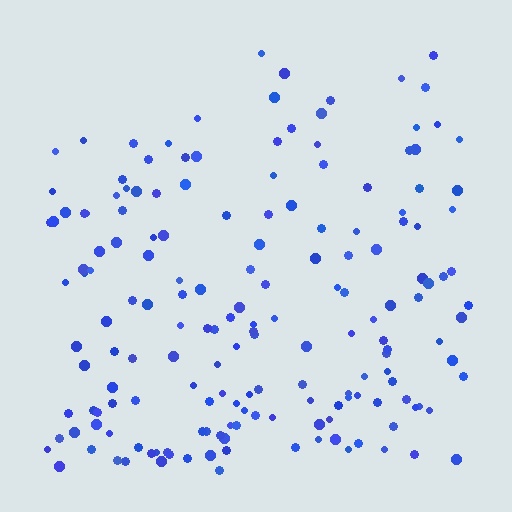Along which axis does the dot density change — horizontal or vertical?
Vertical.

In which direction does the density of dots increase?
From top to bottom, with the bottom side densest.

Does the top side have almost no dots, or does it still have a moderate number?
Still a moderate number, just noticeably fewer than the bottom.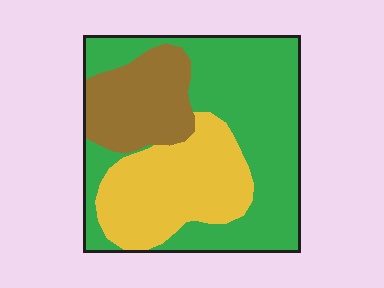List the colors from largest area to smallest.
From largest to smallest: green, yellow, brown.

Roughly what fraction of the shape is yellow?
Yellow covers around 30% of the shape.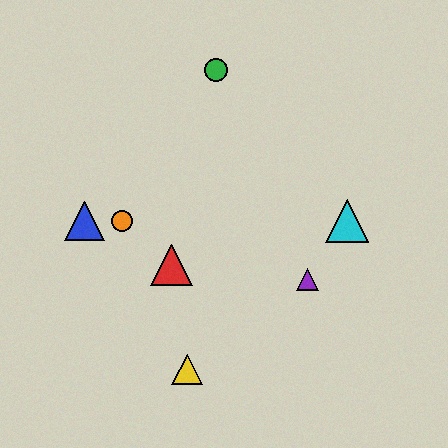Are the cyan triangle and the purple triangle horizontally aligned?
No, the cyan triangle is at y≈221 and the purple triangle is at y≈280.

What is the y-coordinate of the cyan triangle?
The cyan triangle is at y≈221.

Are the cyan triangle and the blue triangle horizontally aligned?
Yes, both are at y≈221.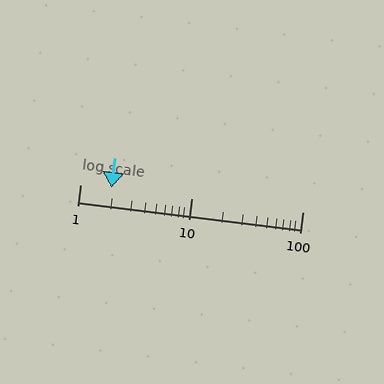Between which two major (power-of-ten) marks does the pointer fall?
The pointer is between 1 and 10.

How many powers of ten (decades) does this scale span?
The scale spans 2 decades, from 1 to 100.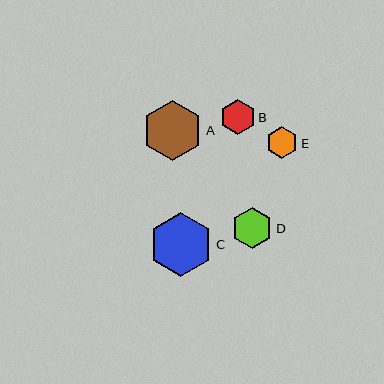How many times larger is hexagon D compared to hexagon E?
Hexagon D is approximately 1.2 times the size of hexagon E.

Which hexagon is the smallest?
Hexagon E is the smallest with a size of approximately 32 pixels.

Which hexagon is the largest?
Hexagon C is the largest with a size of approximately 64 pixels.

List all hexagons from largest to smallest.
From largest to smallest: C, A, D, B, E.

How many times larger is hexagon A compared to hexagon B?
Hexagon A is approximately 1.7 times the size of hexagon B.